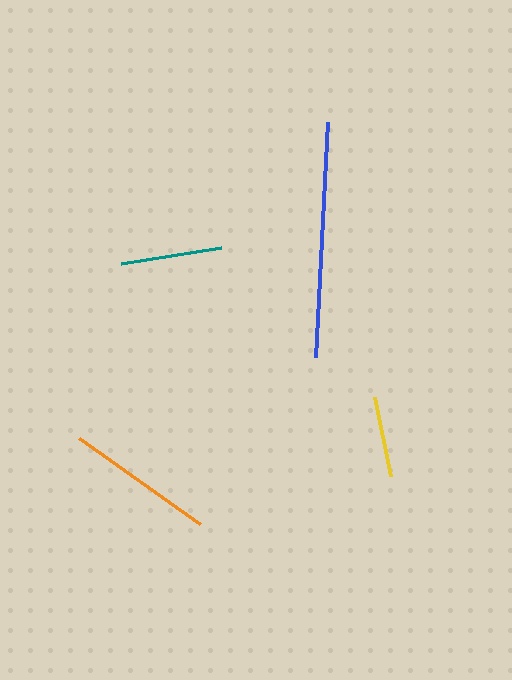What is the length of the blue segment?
The blue segment is approximately 236 pixels long.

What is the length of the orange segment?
The orange segment is approximately 148 pixels long.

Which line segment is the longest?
The blue line is the longest at approximately 236 pixels.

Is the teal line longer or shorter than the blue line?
The blue line is longer than the teal line.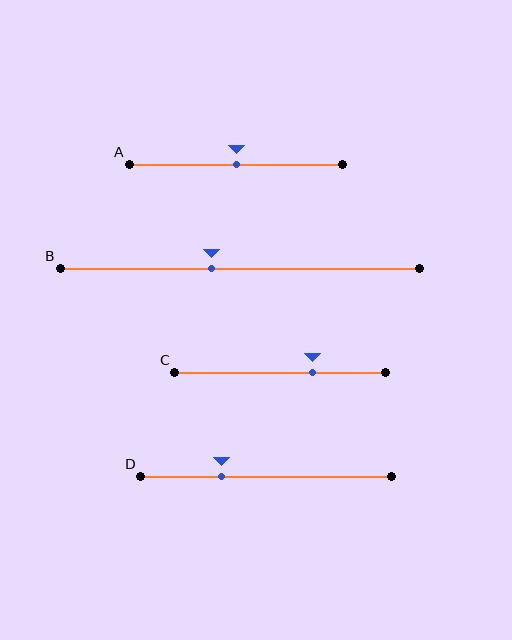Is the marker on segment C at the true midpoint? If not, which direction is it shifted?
No, the marker on segment C is shifted to the right by about 15% of the segment length.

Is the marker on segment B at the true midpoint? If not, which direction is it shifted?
No, the marker on segment B is shifted to the left by about 8% of the segment length.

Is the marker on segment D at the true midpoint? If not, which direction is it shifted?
No, the marker on segment D is shifted to the left by about 18% of the segment length.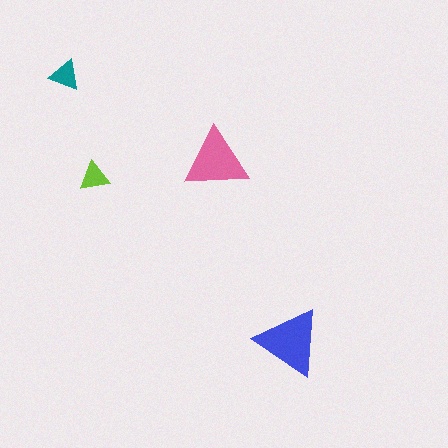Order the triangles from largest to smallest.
the blue one, the pink one, the teal one, the lime one.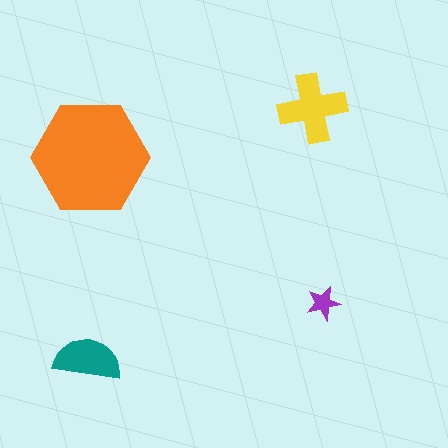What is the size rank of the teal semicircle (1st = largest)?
3rd.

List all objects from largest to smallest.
The orange hexagon, the yellow cross, the teal semicircle, the purple star.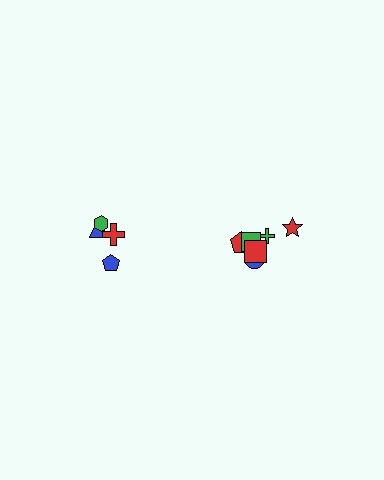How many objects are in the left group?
There are 4 objects.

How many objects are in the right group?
There are 6 objects.